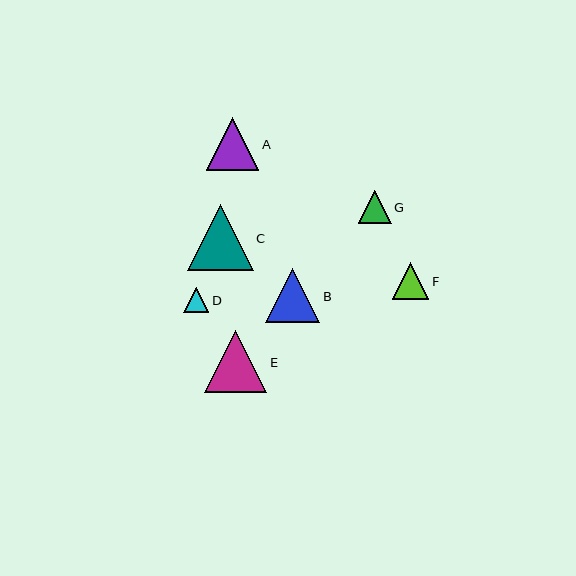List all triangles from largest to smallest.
From largest to smallest: C, E, B, A, F, G, D.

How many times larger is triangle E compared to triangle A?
Triangle E is approximately 1.2 times the size of triangle A.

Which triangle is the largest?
Triangle C is the largest with a size of approximately 65 pixels.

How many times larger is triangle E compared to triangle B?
Triangle E is approximately 1.1 times the size of triangle B.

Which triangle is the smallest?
Triangle D is the smallest with a size of approximately 25 pixels.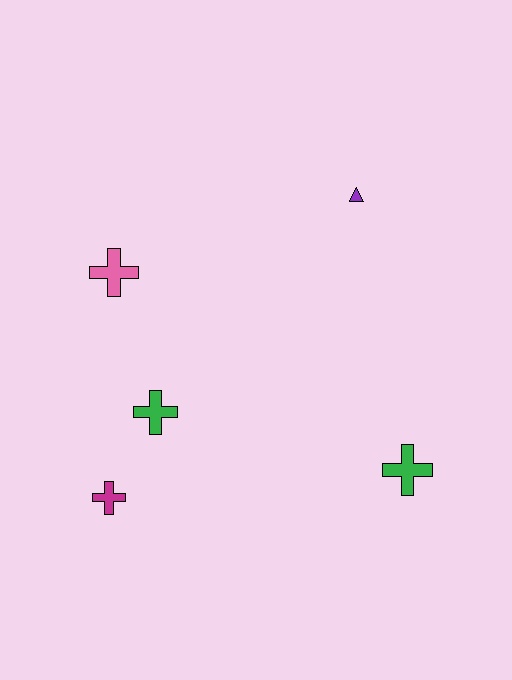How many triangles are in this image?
There is 1 triangle.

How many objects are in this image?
There are 5 objects.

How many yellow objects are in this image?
There are no yellow objects.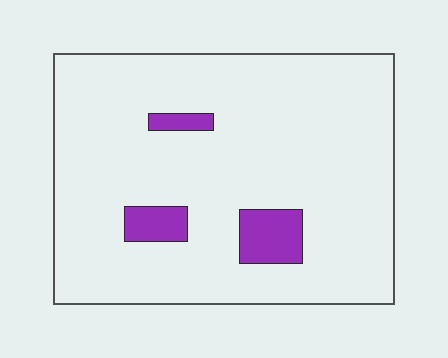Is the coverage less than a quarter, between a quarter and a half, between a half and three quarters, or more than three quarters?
Less than a quarter.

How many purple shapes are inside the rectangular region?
3.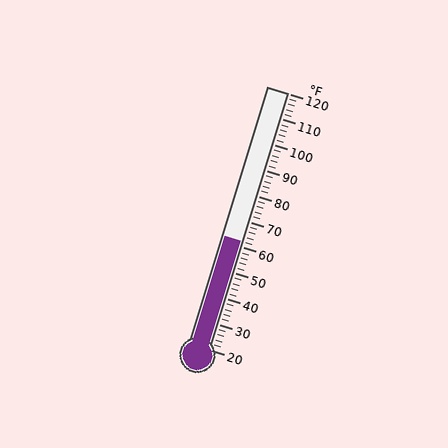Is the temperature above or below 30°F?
The temperature is above 30°F.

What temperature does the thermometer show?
The thermometer shows approximately 62°F.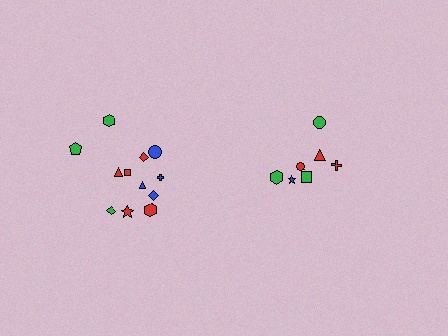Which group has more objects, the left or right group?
The left group.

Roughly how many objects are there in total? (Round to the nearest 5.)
Roughly 20 objects in total.